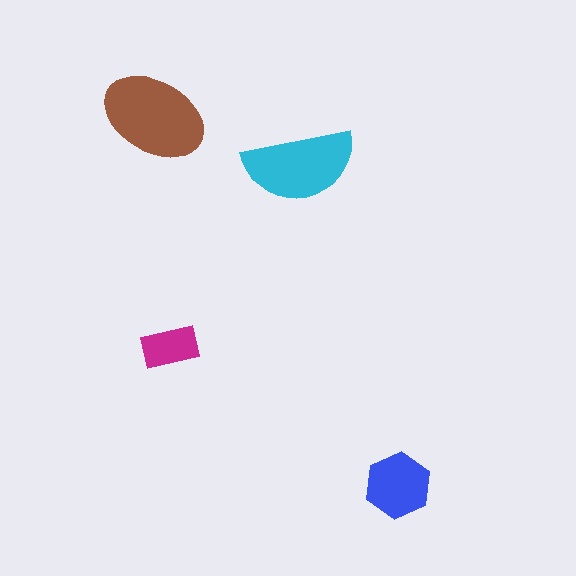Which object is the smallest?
The magenta rectangle.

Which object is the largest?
The brown ellipse.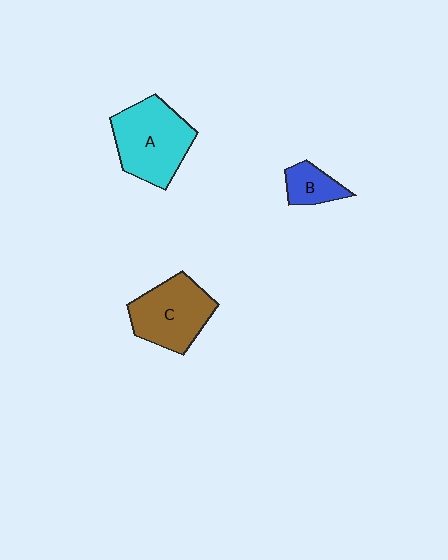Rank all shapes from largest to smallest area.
From largest to smallest: A (cyan), C (brown), B (blue).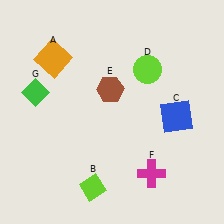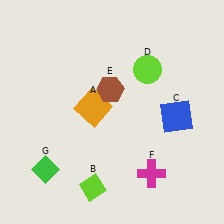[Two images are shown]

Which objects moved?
The objects that moved are: the orange square (A), the green diamond (G).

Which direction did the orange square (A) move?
The orange square (A) moved down.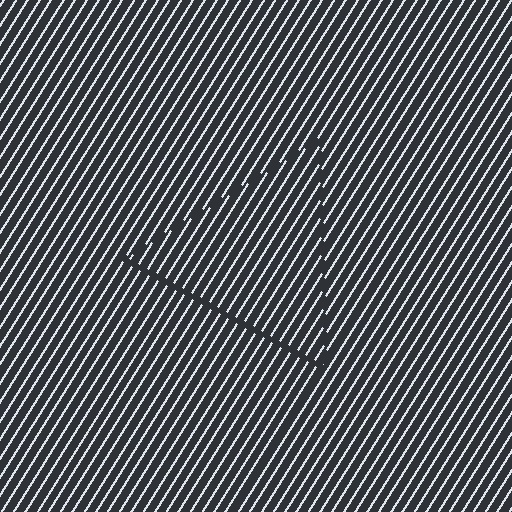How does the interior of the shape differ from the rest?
The interior of the shape contains the same grating, shifted by half a period — the contour is defined by the phase discontinuity where line-ends from the inner and outer gratings abut.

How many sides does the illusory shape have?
3 sides — the line-ends trace a triangle.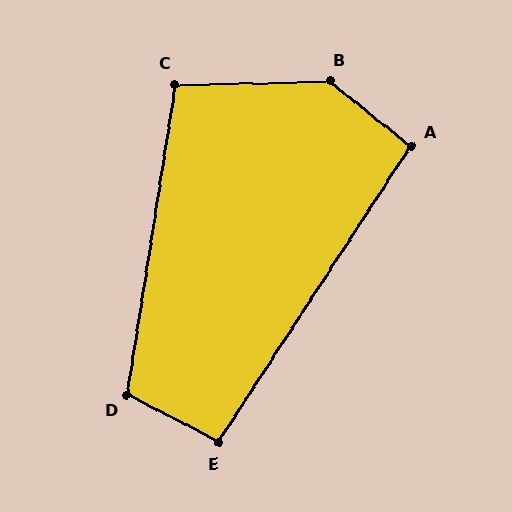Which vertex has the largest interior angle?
B, at approximately 140 degrees.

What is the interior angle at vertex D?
Approximately 108 degrees (obtuse).